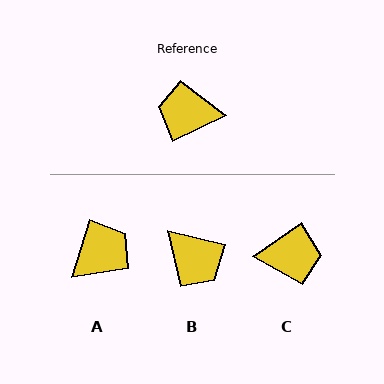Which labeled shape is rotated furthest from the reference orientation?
C, about 171 degrees away.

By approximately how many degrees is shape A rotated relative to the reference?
Approximately 133 degrees clockwise.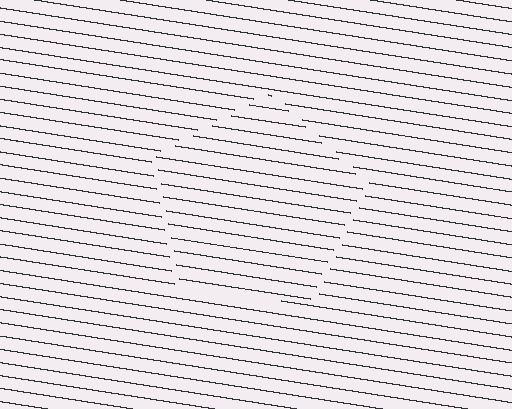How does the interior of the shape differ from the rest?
The interior of the shape contains the same grating, shifted by half a period — the contour is defined by the phase discontinuity where line-ends from the inner and outer gratings abut.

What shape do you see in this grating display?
An illusory pentagon. The interior of the shape contains the same grating, shifted by half a period — the contour is defined by the phase discontinuity where line-ends from the inner and outer gratings abut.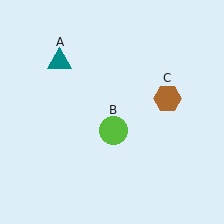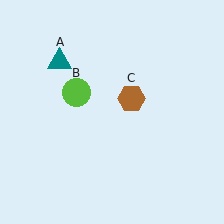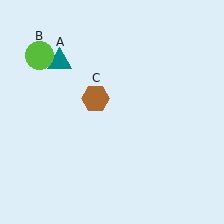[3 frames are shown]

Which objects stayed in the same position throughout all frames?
Teal triangle (object A) remained stationary.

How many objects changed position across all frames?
2 objects changed position: lime circle (object B), brown hexagon (object C).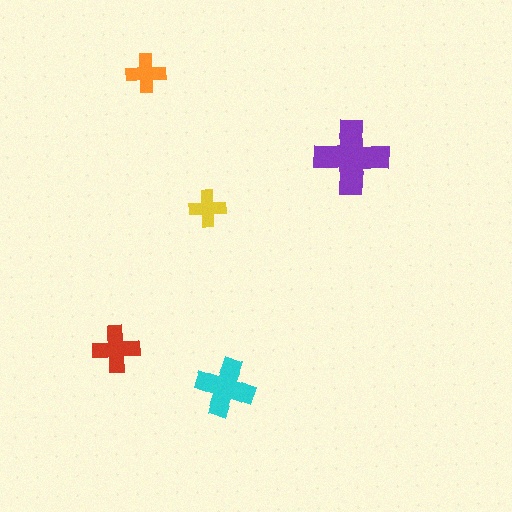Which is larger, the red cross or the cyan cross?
The cyan one.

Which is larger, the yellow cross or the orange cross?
The orange one.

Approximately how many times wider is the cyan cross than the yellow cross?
About 1.5 times wider.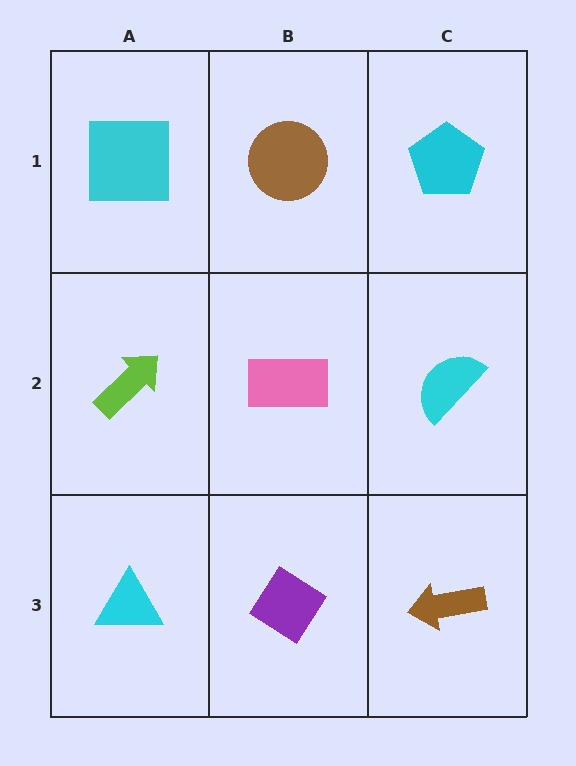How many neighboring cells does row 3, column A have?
2.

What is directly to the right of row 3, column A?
A purple diamond.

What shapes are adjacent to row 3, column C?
A cyan semicircle (row 2, column C), a purple diamond (row 3, column B).